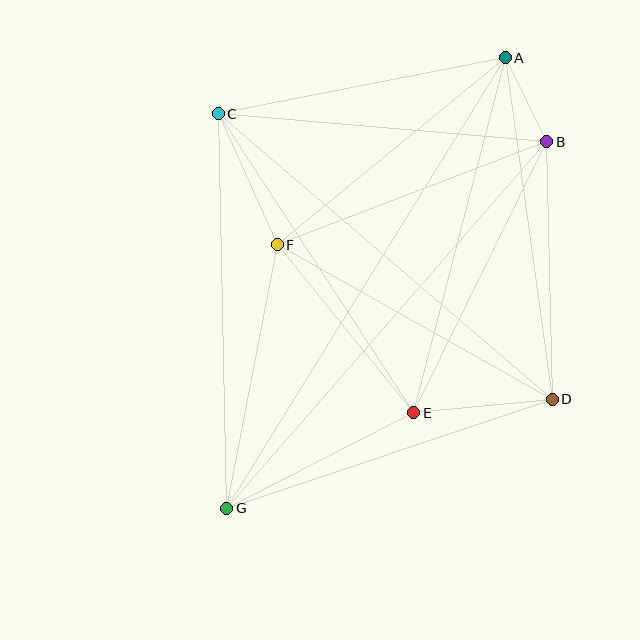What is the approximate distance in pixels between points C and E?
The distance between C and E is approximately 357 pixels.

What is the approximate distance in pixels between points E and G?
The distance between E and G is approximately 210 pixels.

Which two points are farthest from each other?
Points A and G are farthest from each other.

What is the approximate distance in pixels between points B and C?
The distance between B and C is approximately 329 pixels.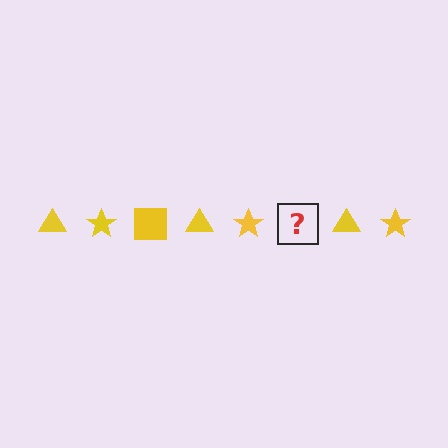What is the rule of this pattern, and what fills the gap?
The rule is that the pattern cycles through triangle, star, square shapes in yellow. The gap should be filled with a yellow square.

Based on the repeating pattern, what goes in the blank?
The blank should be a yellow square.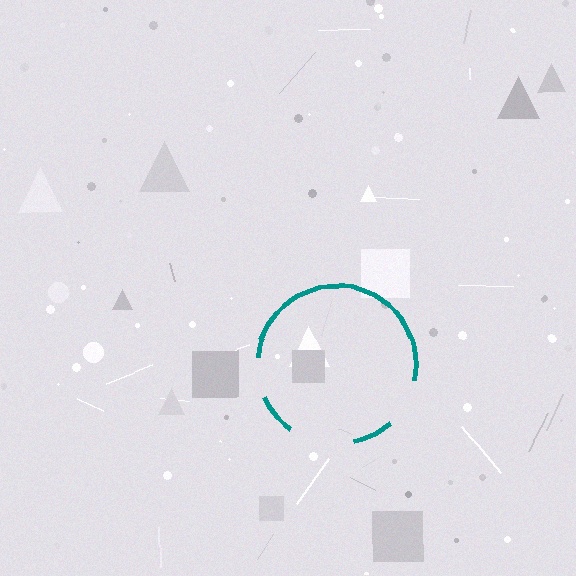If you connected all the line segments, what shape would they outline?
They would outline a circle.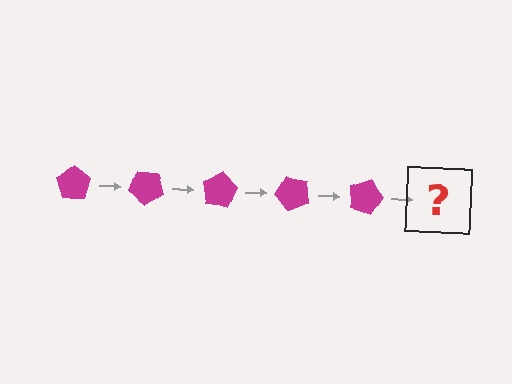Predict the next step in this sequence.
The next step is a magenta pentagon rotated 200 degrees.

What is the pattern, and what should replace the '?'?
The pattern is that the pentagon rotates 40 degrees each step. The '?' should be a magenta pentagon rotated 200 degrees.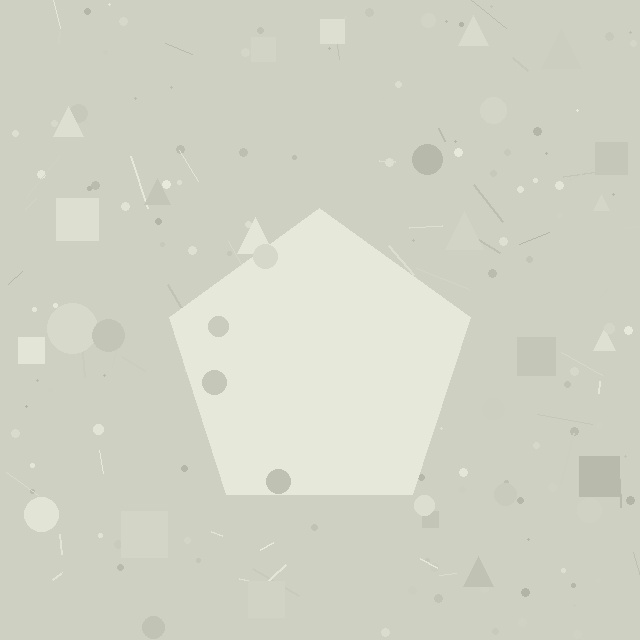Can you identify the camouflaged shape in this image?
The camouflaged shape is a pentagon.